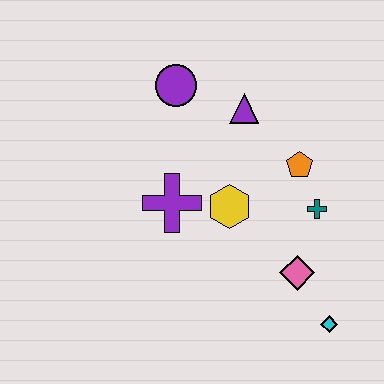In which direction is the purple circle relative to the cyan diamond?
The purple circle is above the cyan diamond.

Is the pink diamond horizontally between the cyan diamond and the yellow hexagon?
Yes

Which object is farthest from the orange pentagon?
The cyan diamond is farthest from the orange pentagon.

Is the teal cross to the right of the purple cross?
Yes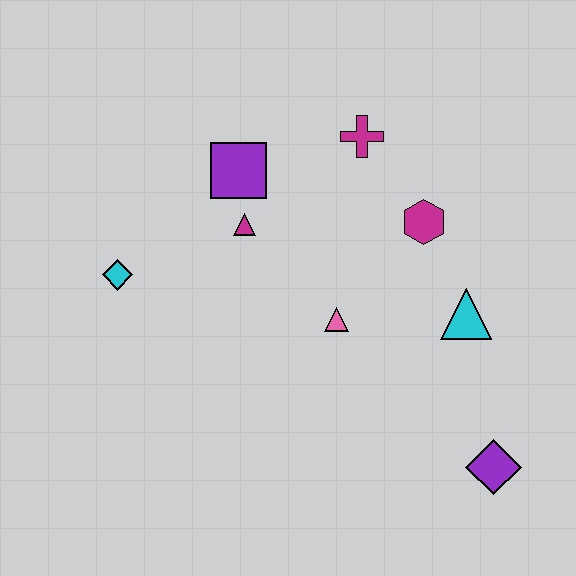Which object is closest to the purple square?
The magenta triangle is closest to the purple square.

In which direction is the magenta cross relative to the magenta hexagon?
The magenta cross is above the magenta hexagon.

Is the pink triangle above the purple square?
No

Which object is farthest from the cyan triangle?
The cyan diamond is farthest from the cyan triangle.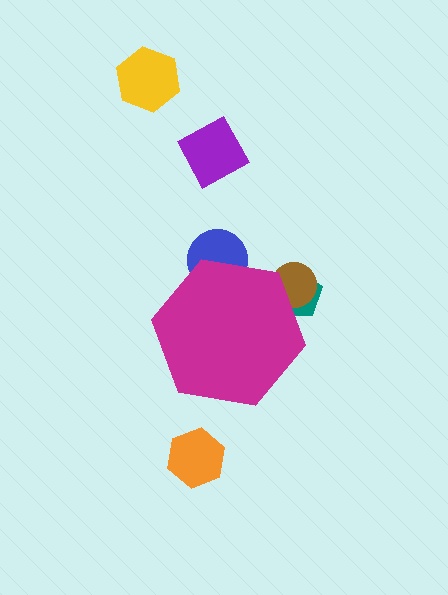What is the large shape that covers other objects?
A magenta hexagon.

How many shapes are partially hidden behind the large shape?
3 shapes are partially hidden.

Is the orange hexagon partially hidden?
No, the orange hexagon is fully visible.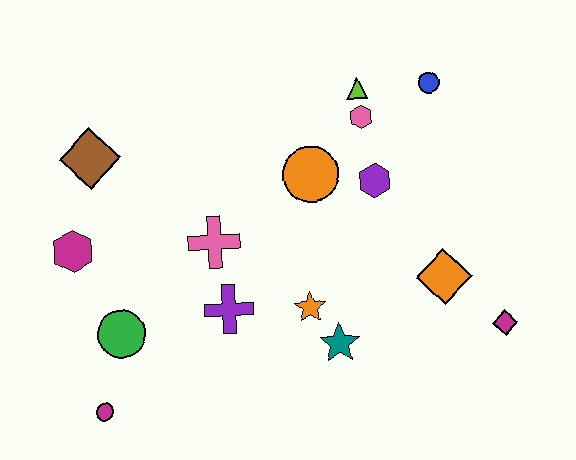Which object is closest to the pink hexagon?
The lime triangle is closest to the pink hexagon.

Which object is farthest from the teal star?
The brown diamond is farthest from the teal star.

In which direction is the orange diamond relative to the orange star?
The orange diamond is to the right of the orange star.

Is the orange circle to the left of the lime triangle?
Yes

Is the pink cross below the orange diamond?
No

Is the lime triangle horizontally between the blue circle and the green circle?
Yes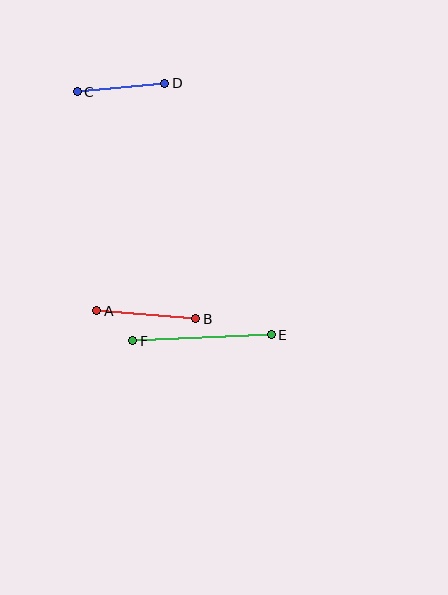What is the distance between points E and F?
The distance is approximately 139 pixels.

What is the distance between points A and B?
The distance is approximately 99 pixels.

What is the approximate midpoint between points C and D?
The midpoint is at approximately (121, 88) pixels.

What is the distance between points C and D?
The distance is approximately 88 pixels.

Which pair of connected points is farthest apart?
Points E and F are farthest apart.